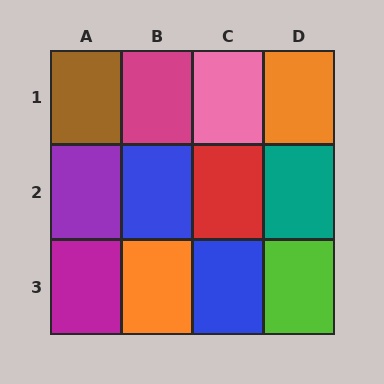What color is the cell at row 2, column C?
Red.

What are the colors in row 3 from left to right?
Magenta, orange, blue, lime.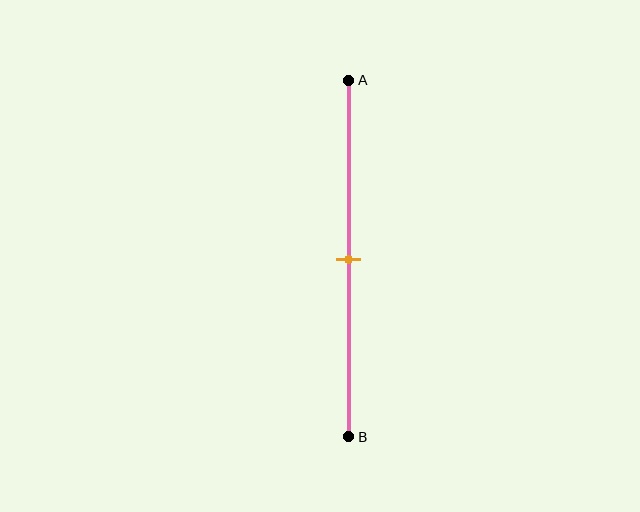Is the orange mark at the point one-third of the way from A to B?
No, the mark is at about 50% from A, not at the 33% one-third point.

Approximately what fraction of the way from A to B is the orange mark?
The orange mark is approximately 50% of the way from A to B.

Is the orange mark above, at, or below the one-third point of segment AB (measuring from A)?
The orange mark is below the one-third point of segment AB.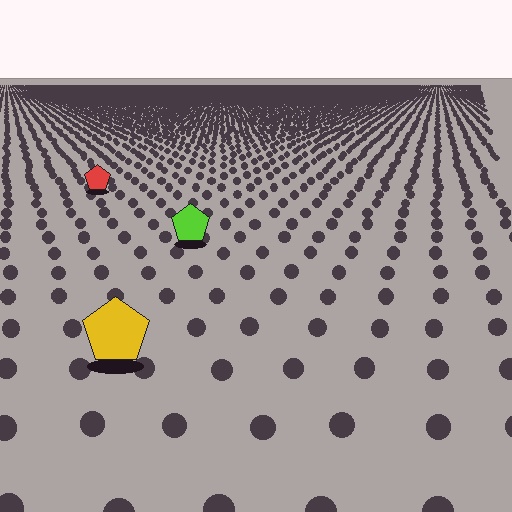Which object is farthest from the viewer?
The red pentagon is farthest from the viewer. It appears smaller and the ground texture around it is denser.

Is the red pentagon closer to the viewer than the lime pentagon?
No. The lime pentagon is closer — you can tell from the texture gradient: the ground texture is coarser near it.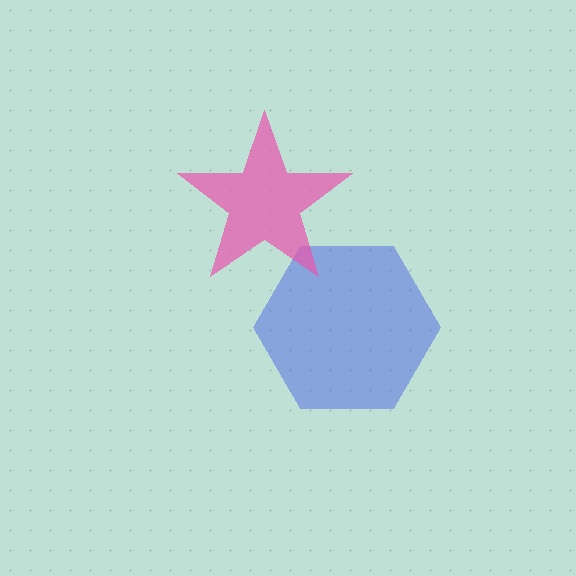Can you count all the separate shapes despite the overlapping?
Yes, there are 2 separate shapes.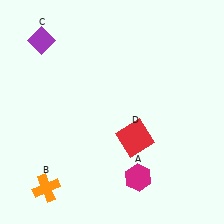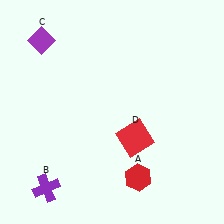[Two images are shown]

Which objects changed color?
A changed from magenta to red. B changed from orange to purple.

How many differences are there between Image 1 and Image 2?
There are 2 differences between the two images.